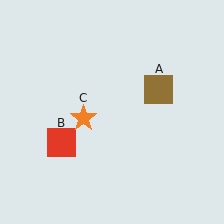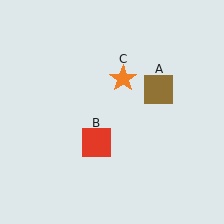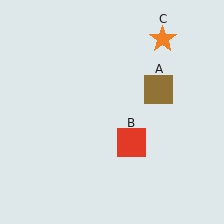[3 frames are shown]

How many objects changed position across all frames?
2 objects changed position: red square (object B), orange star (object C).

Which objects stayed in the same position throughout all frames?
Brown square (object A) remained stationary.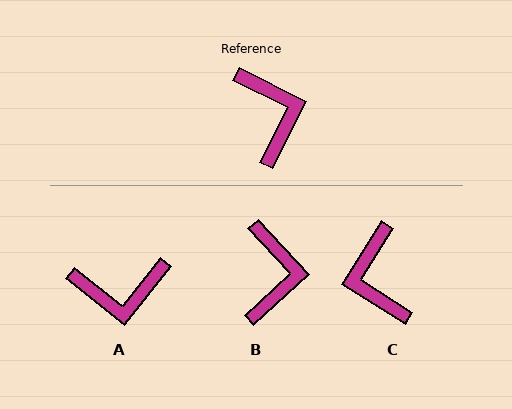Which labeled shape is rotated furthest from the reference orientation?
C, about 175 degrees away.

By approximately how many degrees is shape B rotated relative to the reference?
Approximately 21 degrees clockwise.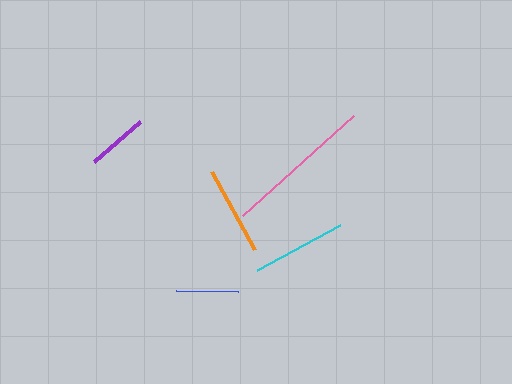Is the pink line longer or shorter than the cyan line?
The pink line is longer than the cyan line.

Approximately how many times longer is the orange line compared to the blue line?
The orange line is approximately 1.4 times the length of the blue line.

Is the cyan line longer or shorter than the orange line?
The cyan line is longer than the orange line.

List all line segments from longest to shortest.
From longest to shortest: pink, cyan, orange, blue, purple.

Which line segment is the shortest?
The purple line is the shortest at approximately 61 pixels.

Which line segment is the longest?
The pink line is the longest at approximately 150 pixels.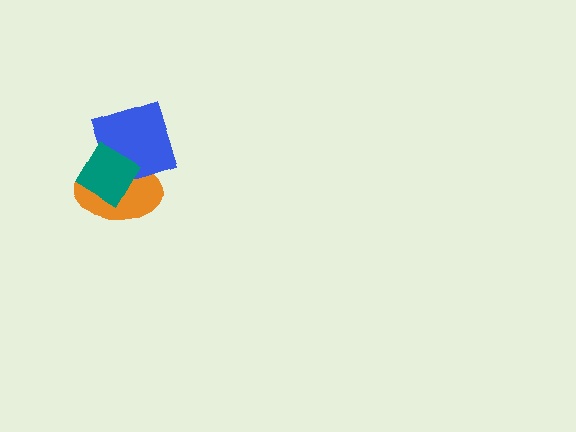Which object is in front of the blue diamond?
The teal diamond is in front of the blue diamond.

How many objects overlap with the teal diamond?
2 objects overlap with the teal diamond.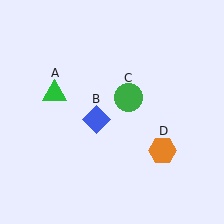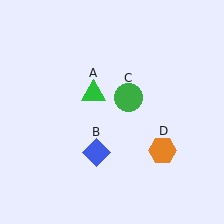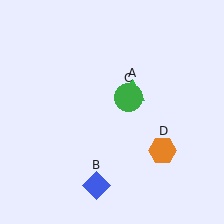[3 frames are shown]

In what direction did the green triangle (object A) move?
The green triangle (object A) moved right.